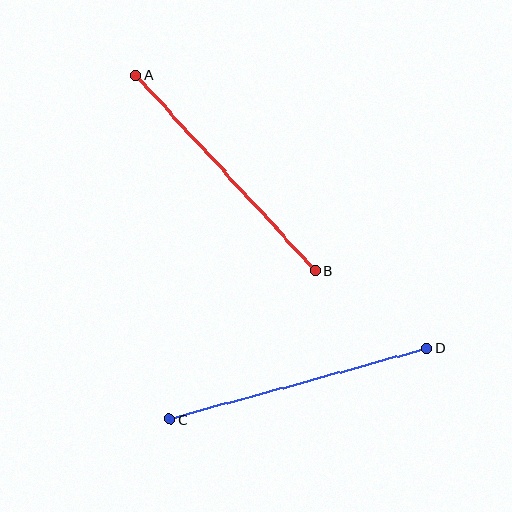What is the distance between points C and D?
The distance is approximately 267 pixels.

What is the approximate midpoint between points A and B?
The midpoint is at approximately (225, 173) pixels.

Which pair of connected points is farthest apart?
Points C and D are farthest apart.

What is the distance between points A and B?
The distance is approximately 265 pixels.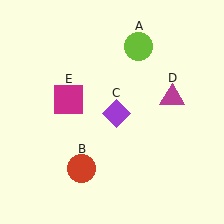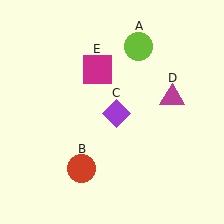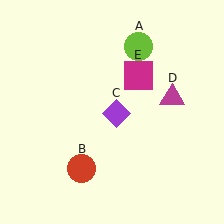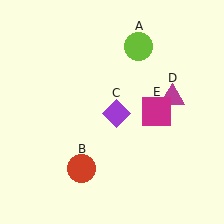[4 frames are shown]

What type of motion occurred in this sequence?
The magenta square (object E) rotated clockwise around the center of the scene.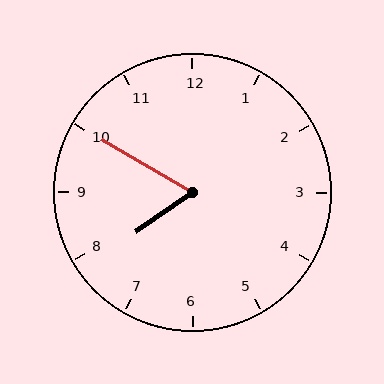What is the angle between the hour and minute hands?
Approximately 65 degrees.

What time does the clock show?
7:50.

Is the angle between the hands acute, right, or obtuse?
It is acute.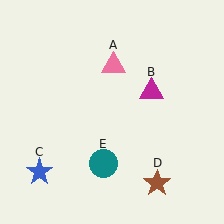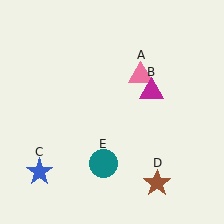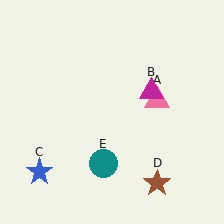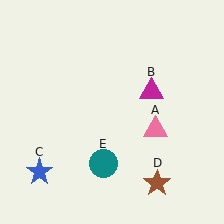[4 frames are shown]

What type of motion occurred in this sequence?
The pink triangle (object A) rotated clockwise around the center of the scene.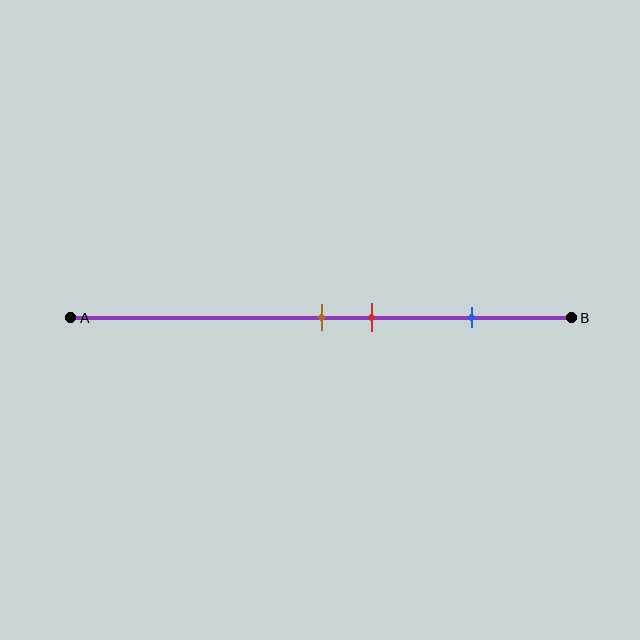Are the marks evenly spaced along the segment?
No, the marks are not evenly spaced.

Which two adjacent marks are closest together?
The brown and red marks are the closest adjacent pair.